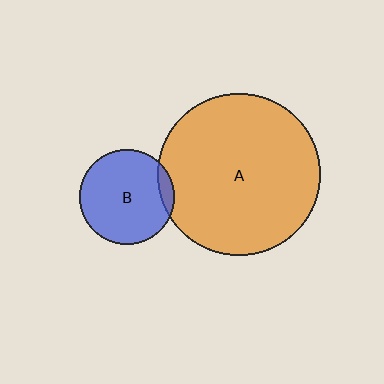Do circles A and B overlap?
Yes.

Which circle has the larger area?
Circle A (orange).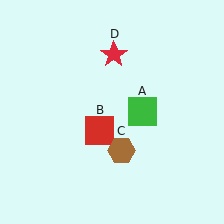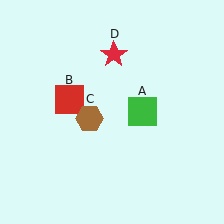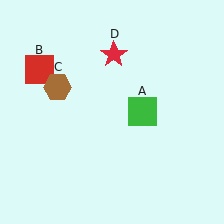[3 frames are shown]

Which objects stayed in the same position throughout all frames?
Green square (object A) and red star (object D) remained stationary.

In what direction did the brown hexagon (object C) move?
The brown hexagon (object C) moved up and to the left.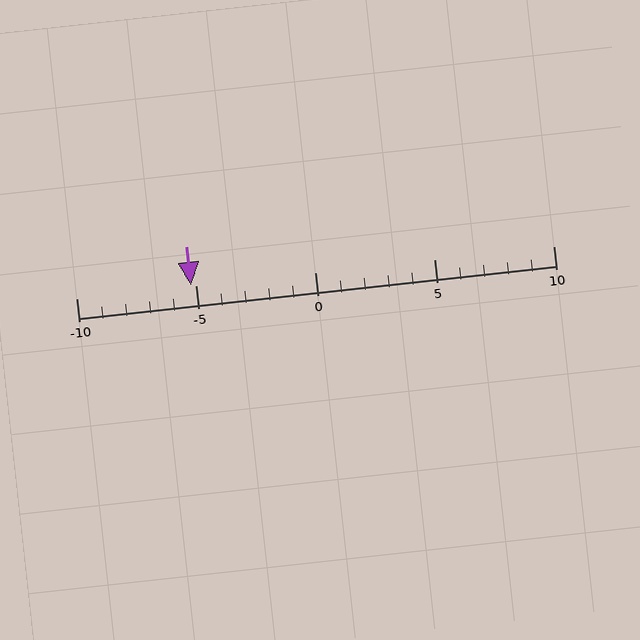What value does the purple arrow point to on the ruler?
The purple arrow points to approximately -5.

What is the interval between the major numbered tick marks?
The major tick marks are spaced 5 units apart.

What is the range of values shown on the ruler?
The ruler shows values from -10 to 10.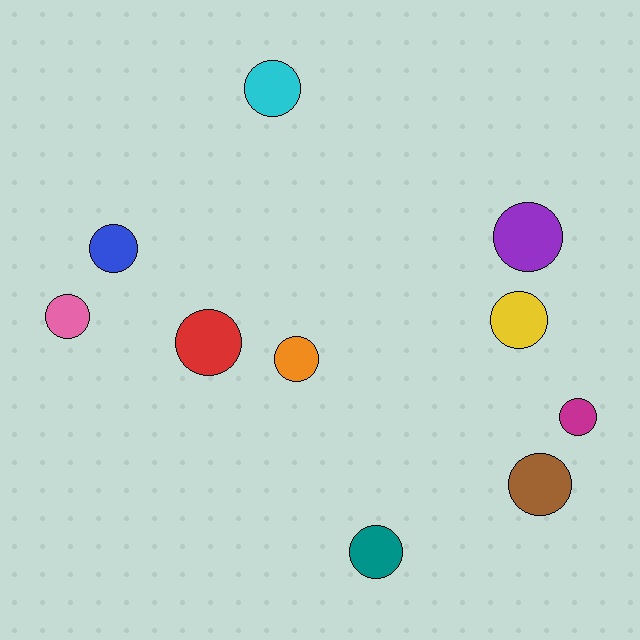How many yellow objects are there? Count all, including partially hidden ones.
There is 1 yellow object.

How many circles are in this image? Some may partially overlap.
There are 10 circles.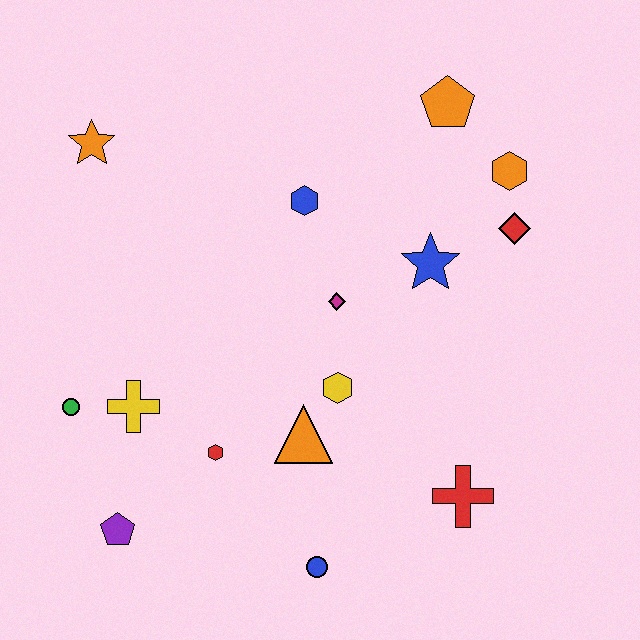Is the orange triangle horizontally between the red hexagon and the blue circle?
Yes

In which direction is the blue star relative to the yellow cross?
The blue star is to the right of the yellow cross.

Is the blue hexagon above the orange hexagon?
No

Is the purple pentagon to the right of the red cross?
No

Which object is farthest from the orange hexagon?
The purple pentagon is farthest from the orange hexagon.